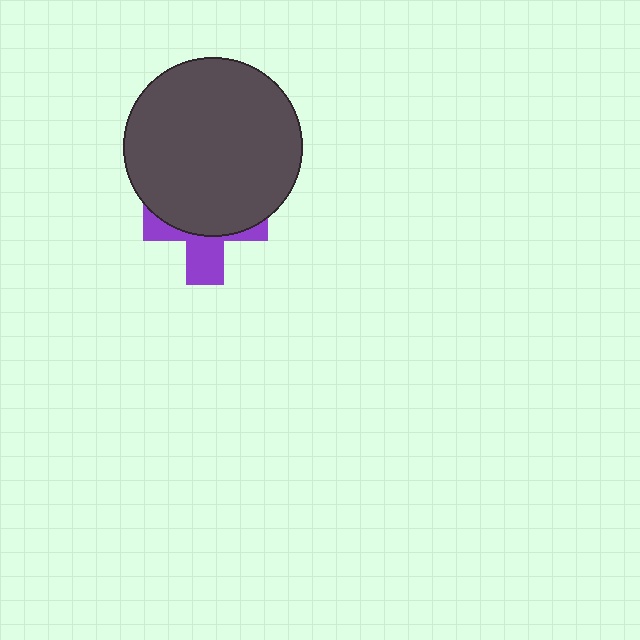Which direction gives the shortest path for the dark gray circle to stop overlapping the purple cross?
Moving up gives the shortest separation.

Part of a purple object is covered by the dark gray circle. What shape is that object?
It is a cross.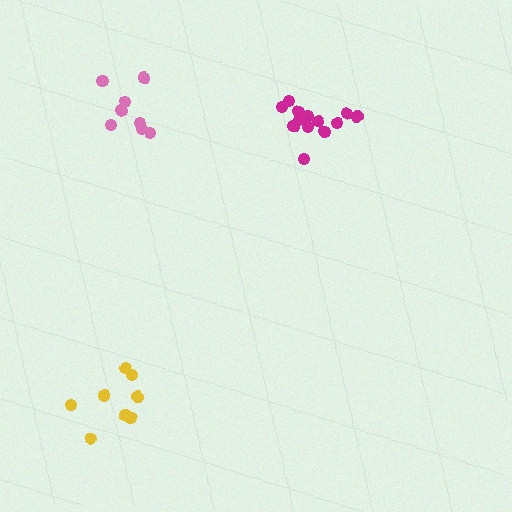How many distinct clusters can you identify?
There are 3 distinct clusters.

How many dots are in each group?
Group 1: 13 dots, Group 2: 8 dots, Group 3: 8 dots (29 total).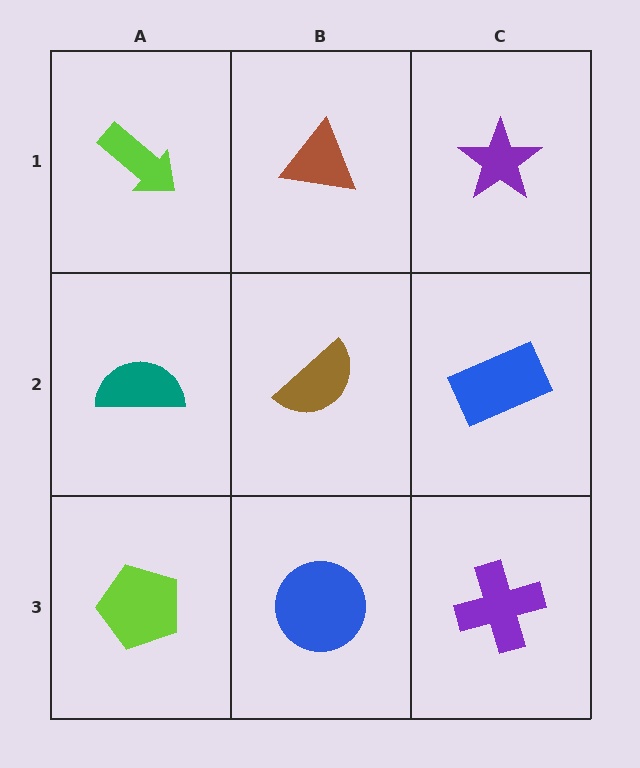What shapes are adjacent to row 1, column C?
A blue rectangle (row 2, column C), a brown triangle (row 1, column B).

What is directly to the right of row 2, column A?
A brown semicircle.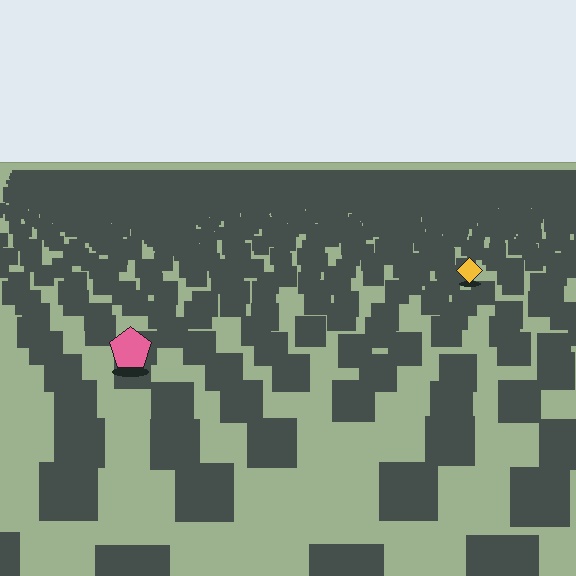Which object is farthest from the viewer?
The yellow diamond is farthest from the viewer. It appears smaller and the ground texture around it is denser.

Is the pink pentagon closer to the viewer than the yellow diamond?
Yes. The pink pentagon is closer — you can tell from the texture gradient: the ground texture is coarser near it.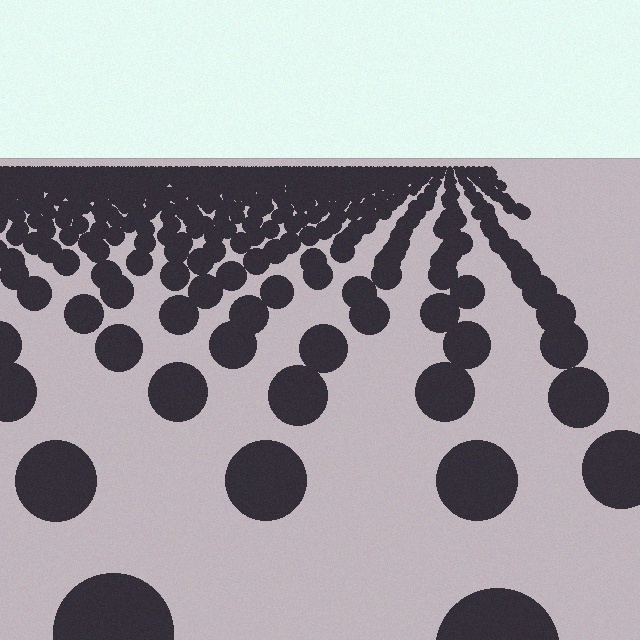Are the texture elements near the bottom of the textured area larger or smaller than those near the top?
Larger. Near the bottom, elements are closer to the viewer and appear at a bigger on-screen size.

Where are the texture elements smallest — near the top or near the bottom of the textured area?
Near the top.